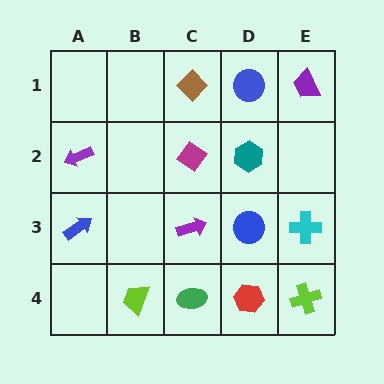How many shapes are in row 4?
4 shapes.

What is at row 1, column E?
A purple trapezoid.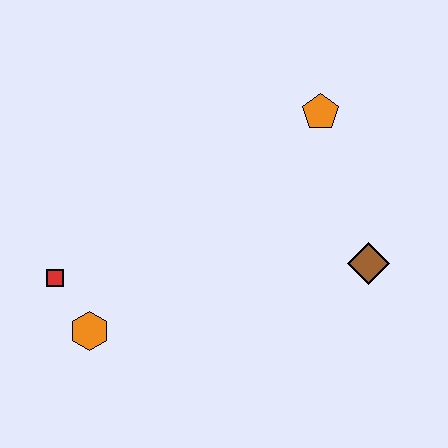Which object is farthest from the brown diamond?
The red square is farthest from the brown diamond.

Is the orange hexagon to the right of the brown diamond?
No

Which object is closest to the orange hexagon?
The red square is closest to the orange hexagon.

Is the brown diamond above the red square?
Yes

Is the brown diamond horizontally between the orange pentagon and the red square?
No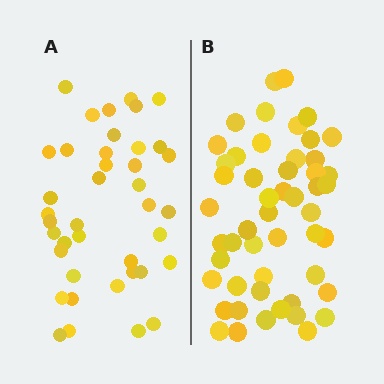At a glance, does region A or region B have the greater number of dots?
Region B (the right region) has more dots.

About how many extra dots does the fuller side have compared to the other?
Region B has roughly 12 or so more dots than region A.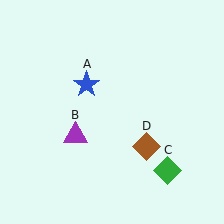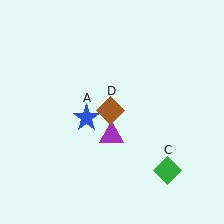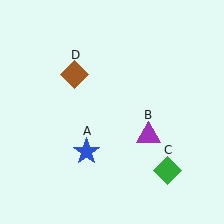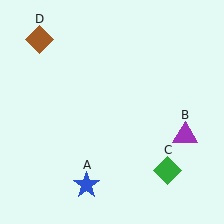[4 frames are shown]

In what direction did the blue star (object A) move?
The blue star (object A) moved down.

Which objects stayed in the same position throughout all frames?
Green diamond (object C) remained stationary.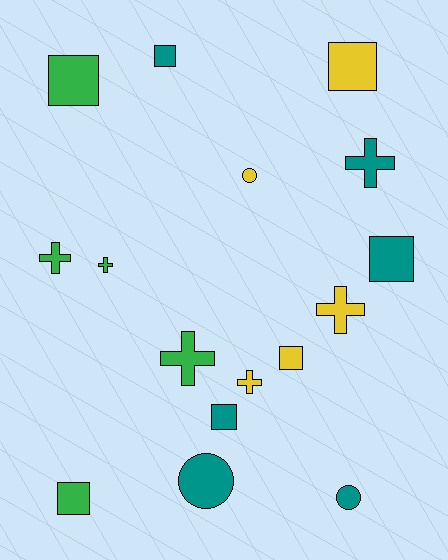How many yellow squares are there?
There are 2 yellow squares.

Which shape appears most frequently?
Square, with 7 objects.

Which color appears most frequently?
Teal, with 6 objects.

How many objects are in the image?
There are 16 objects.